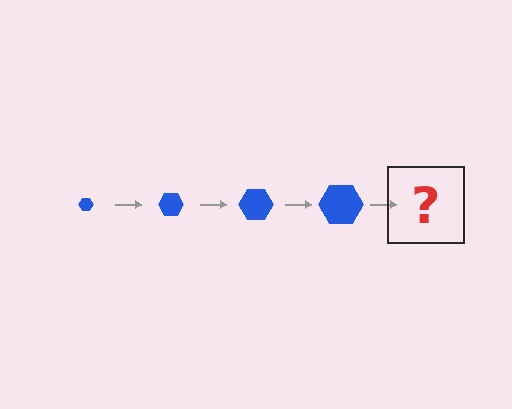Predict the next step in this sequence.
The next step is a blue hexagon, larger than the previous one.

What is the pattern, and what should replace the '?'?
The pattern is that the hexagon gets progressively larger each step. The '?' should be a blue hexagon, larger than the previous one.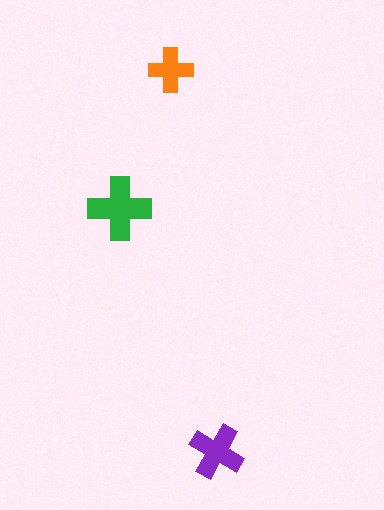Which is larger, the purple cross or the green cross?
The green one.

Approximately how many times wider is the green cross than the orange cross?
About 1.5 times wider.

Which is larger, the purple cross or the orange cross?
The purple one.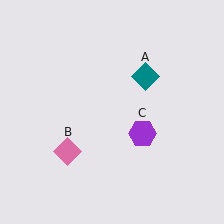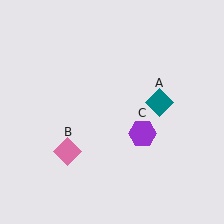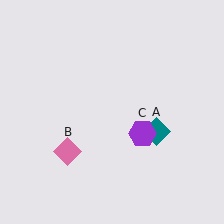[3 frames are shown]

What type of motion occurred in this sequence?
The teal diamond (object A) rotated clockwise around the center of the scene.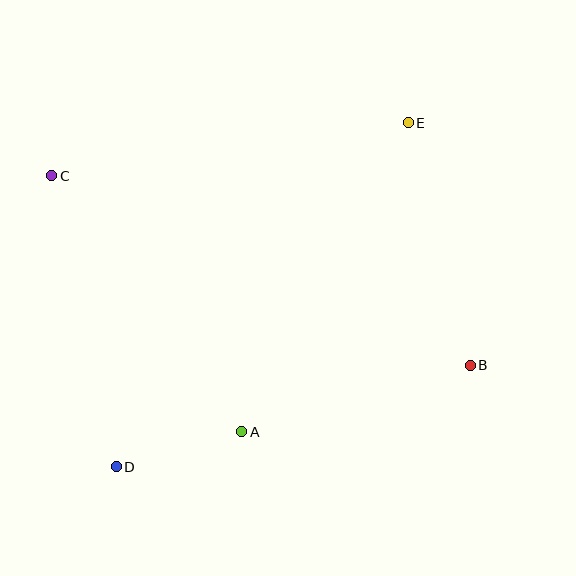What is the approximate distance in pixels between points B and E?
The distance between B and E is approximately 250 pixels.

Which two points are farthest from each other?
Points B and C are farthest from each other.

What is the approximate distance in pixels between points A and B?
The distance between A and B is approximately 238 pixels.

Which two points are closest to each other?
Points A and D are closest to each other.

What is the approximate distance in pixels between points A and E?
The distance between A and E is approximately 351 pixels.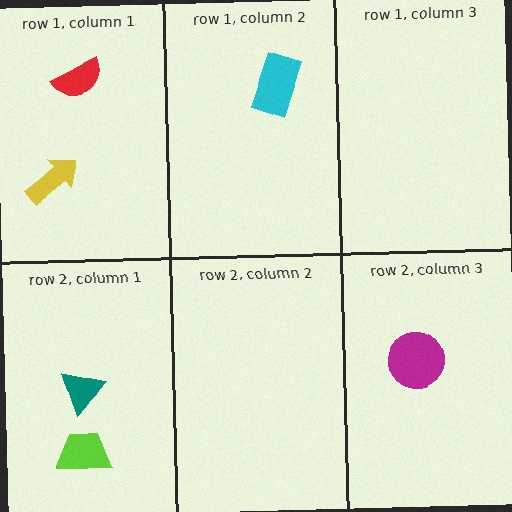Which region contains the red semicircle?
The row 1, column 1 region.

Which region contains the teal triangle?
The row 2, column 1 region.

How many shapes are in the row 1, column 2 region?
1.